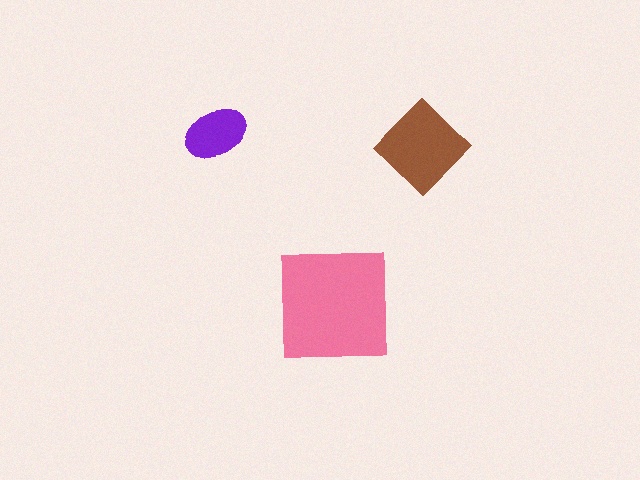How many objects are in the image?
There are 3 objects in the image.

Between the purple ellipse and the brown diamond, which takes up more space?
The brown diamond.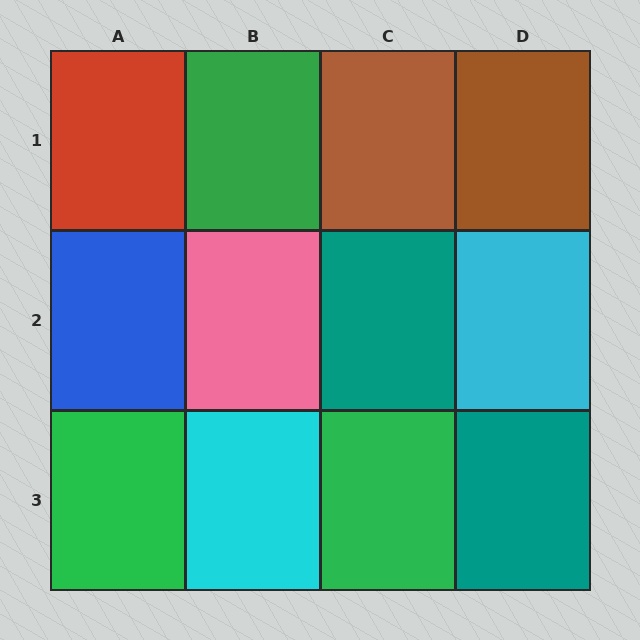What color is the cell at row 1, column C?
Brown.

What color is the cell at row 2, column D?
Cyan.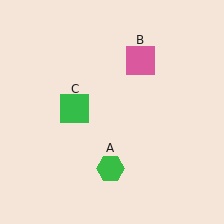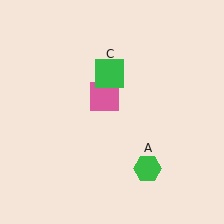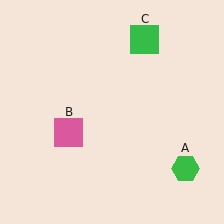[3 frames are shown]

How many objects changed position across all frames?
3 objects changed position: green hexagon (object A), pink square (object B), green square (object C).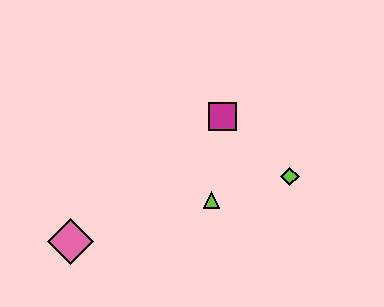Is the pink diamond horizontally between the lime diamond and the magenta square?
No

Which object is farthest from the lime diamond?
The pink diamond is farthest from the lime diamond.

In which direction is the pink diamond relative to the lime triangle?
The pink diamond is to the left of the lime triangle.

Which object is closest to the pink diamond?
The lime triangle is closest to the pink diamond.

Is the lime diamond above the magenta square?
No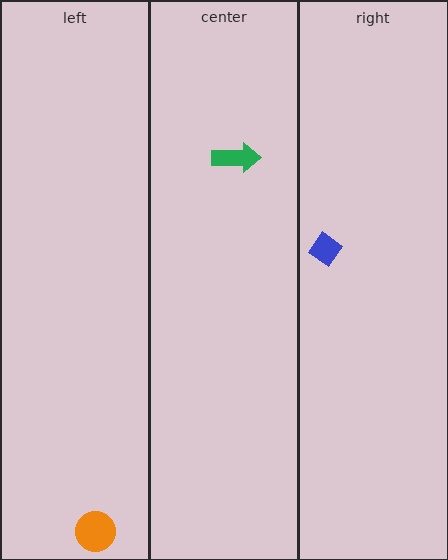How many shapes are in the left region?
1.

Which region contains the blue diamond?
The right region.